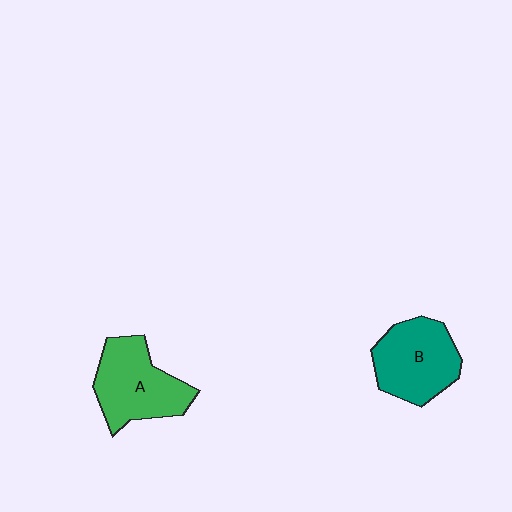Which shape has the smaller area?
Shape B (teal).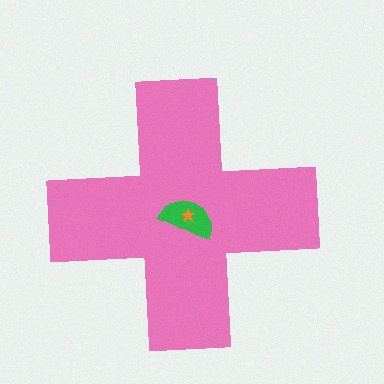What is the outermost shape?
The pink cross.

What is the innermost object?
The orange star.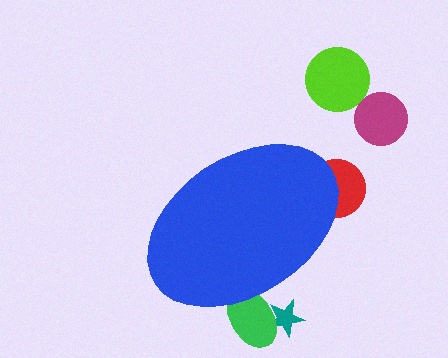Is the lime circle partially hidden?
No, the lime circle is fully visible.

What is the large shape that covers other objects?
A blue ellipse.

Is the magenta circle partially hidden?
No, the magenta circle is fully visible.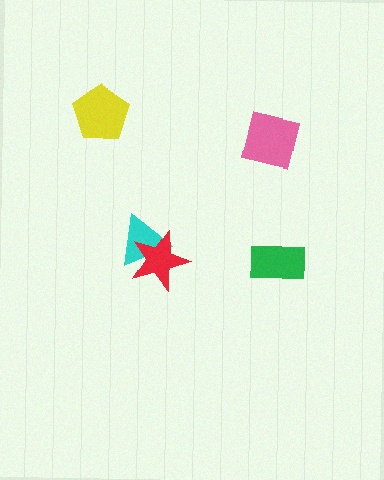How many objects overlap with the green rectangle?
0 objects overlap with the green rectangle.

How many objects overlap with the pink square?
0 objects overlap with the pink square.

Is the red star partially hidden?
No, no other shape covers it.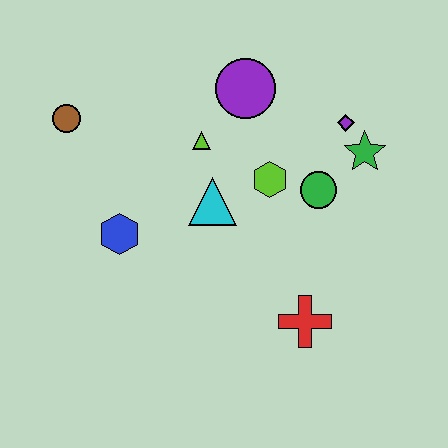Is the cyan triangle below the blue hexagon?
No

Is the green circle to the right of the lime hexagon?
Yes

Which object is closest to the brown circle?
The blue hexagon is closest to the brown circle.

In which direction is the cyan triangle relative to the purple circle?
The cyan triangle is below the purple circle.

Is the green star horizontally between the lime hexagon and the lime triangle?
No